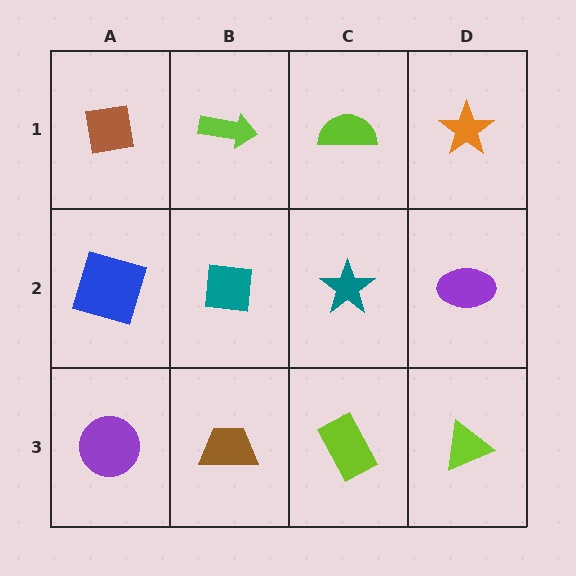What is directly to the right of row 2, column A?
A teal square.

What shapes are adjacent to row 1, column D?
A purple ellipse (row 2, column D), a lime semicircle (row 1, column C).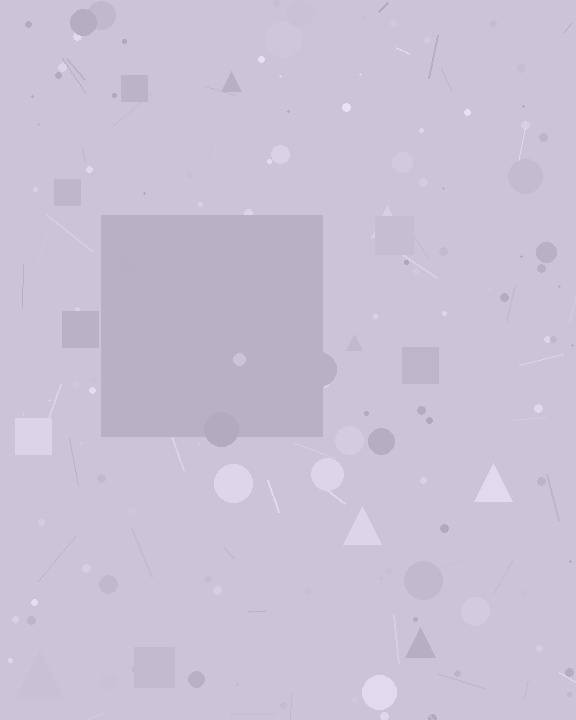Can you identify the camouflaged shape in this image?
The camouflaged shape is a square.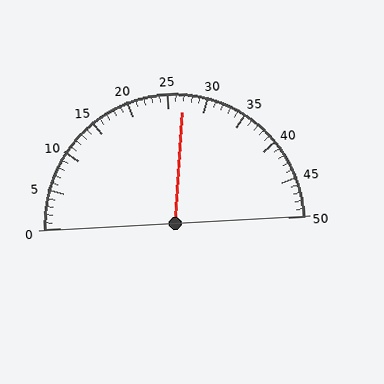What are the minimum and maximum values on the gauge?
The gauge ranges from 0 to 50.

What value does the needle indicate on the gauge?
The needle indicates approximately 27.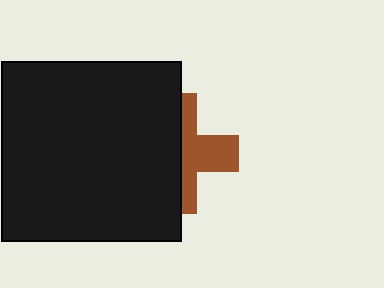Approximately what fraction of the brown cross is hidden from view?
Roughly 55% of the brown cross is hidden behind the black square.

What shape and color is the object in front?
The object in front is a black square.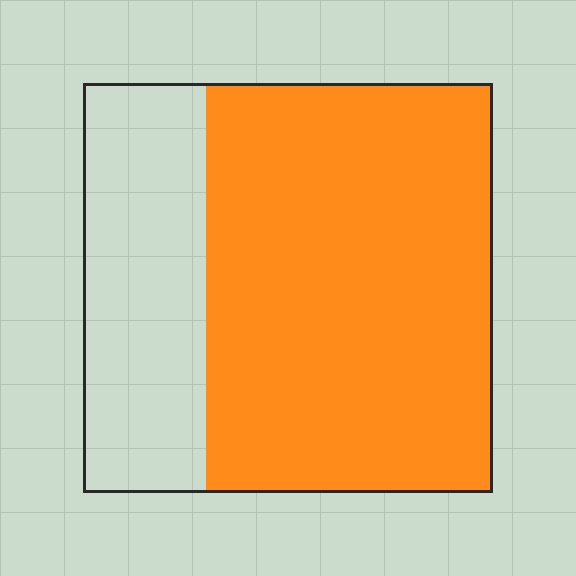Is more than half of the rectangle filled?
Yes.